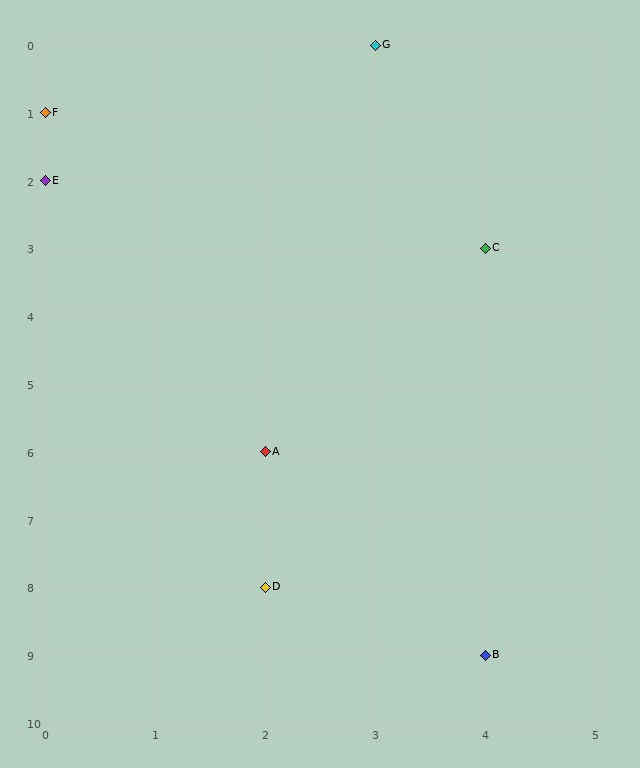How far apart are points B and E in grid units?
Points B and E are 4 columns and 7 rows apart (about 8.1 grid units diagonally).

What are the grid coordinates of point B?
Point B is at grid coordinates (4, 9).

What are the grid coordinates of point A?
Point A is at grid coordinates (2, 6).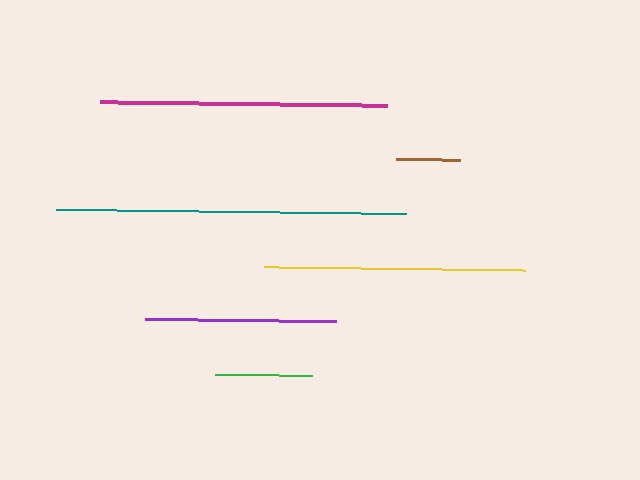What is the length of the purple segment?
The purple segment is approximately 191 pixels long.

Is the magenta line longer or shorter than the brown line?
The magenta line is longer than the brown line.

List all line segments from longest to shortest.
From longest to shortest: teal, magenta, yellow, purple, green, brown.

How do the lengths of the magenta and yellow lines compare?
The magenta and yellow lines are approximately the same length.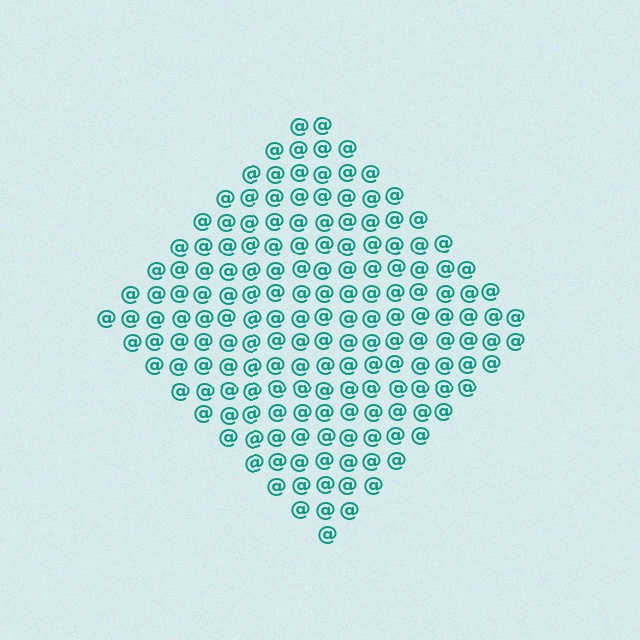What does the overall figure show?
The overall figure shows a diamond.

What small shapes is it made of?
It is made of small at signs.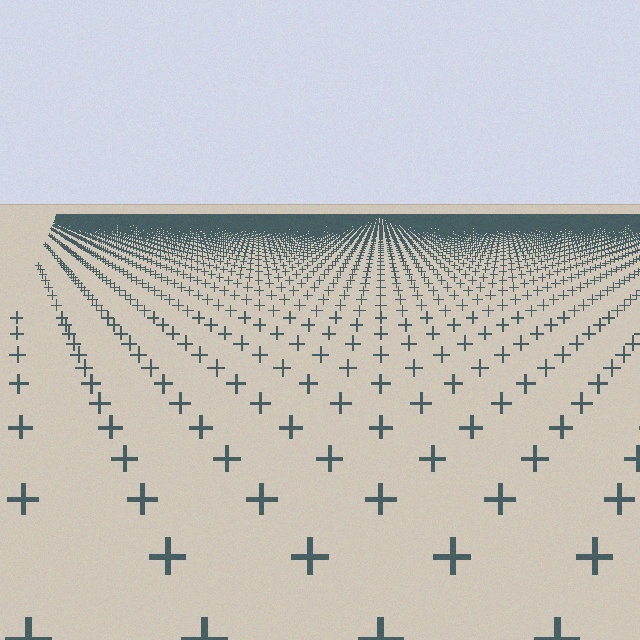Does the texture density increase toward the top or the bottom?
Density increases toward the top.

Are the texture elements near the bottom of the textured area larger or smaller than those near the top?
Larger. Near the bottom, elements are closer to the viewer and appear at a bigger on-screen size.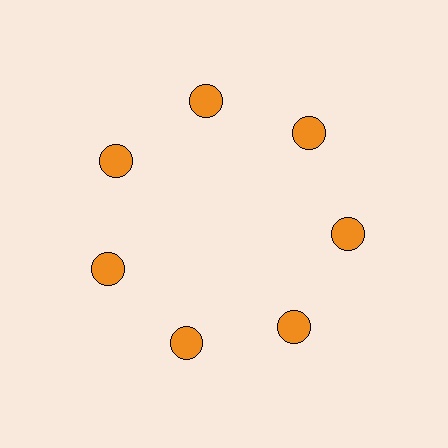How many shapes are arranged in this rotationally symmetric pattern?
There are 7 shapes, arranged in 7 groups of 1.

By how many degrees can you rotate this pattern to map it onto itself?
The pattern maps onto itself every 51 degrees of rotation.